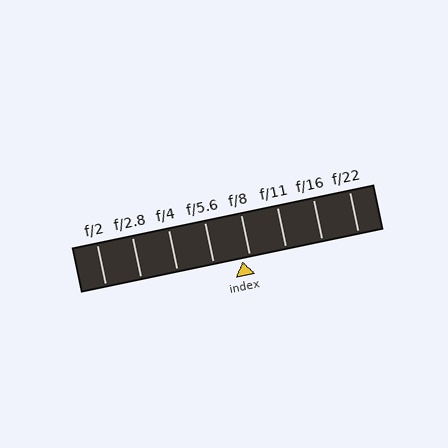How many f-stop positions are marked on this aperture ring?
There are 8 f-stop positions marked.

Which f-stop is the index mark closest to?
The index mark is closest to f/8.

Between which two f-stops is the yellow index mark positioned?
The index mark is between f/5.6 and f/8.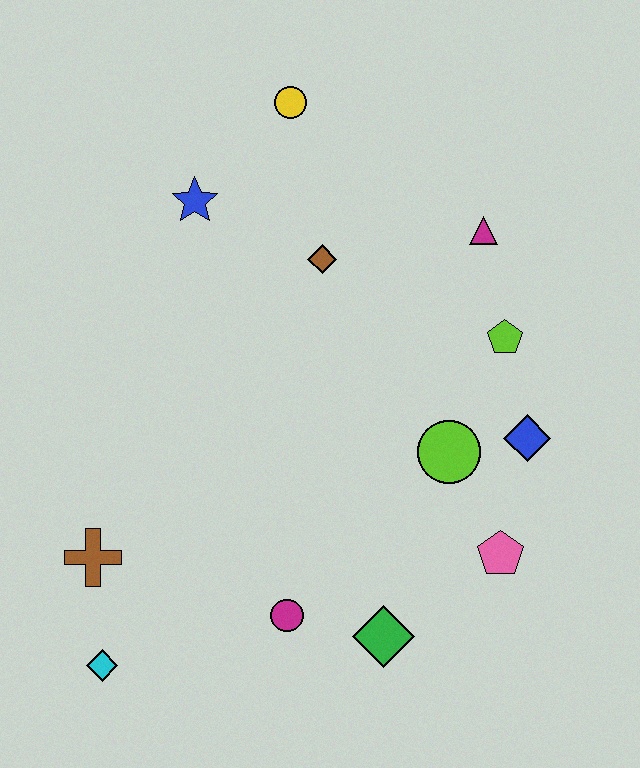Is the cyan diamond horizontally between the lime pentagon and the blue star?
No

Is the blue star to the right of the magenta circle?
No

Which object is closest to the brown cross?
The cyan diamond is closest to the brown cross.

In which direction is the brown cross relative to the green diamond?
The brown cross is to the left of the green diamond.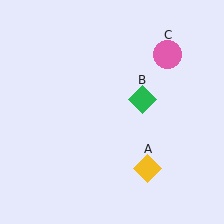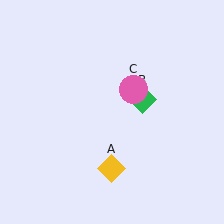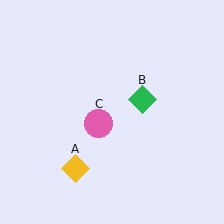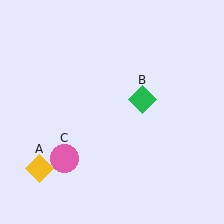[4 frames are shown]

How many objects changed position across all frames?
2 objects changed position: yellow diamond (object A), pink circle (object C).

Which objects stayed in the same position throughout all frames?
Green diamond (object B) remained stationary.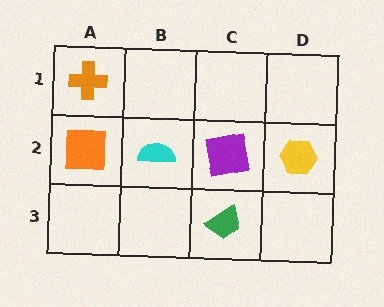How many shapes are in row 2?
4 shapes.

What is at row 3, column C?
A green trapezoid.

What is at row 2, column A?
An orange square.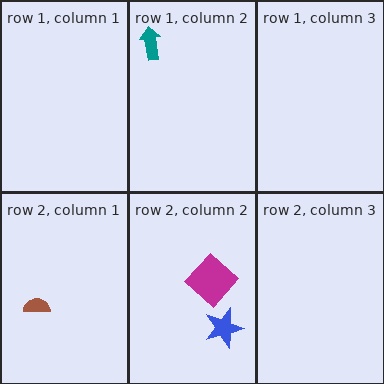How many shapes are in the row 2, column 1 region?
1.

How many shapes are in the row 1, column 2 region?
1.